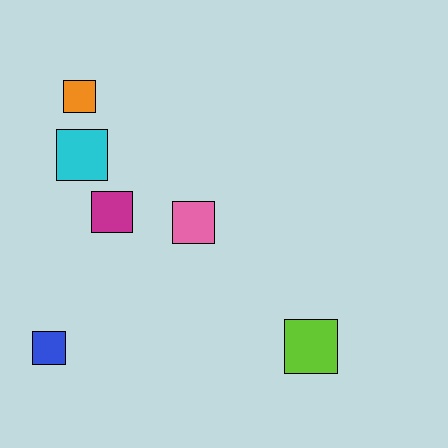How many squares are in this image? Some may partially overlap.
There are 6 squares.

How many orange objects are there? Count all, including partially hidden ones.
There is 1 orange object.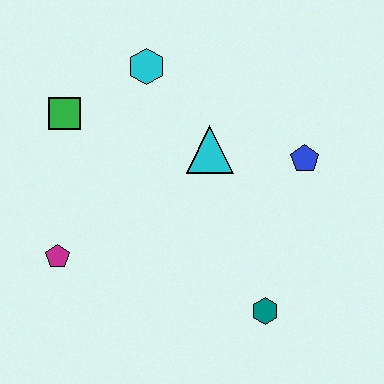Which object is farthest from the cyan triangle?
The magenta pentagon is farthest from the cyan triangle.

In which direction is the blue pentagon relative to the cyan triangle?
The blue pentagon is to the right of the cyan triangle.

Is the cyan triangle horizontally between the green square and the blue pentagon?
Yes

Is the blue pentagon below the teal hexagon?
No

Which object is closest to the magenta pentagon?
The green square is closest to the magenta pentagon.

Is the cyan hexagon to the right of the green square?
Yes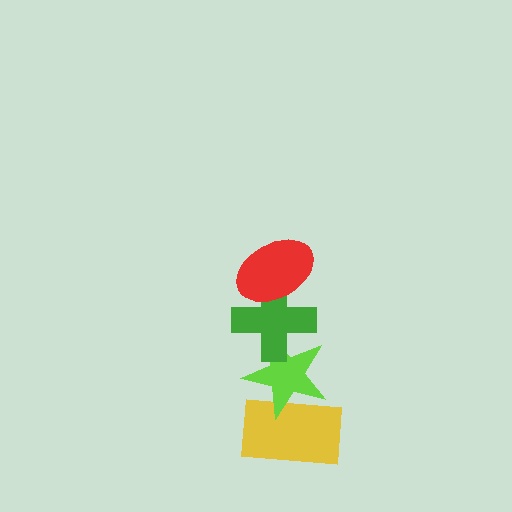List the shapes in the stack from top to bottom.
From top to bottom: the red ellipse, the green cross, the lime star, the yellow rectangle.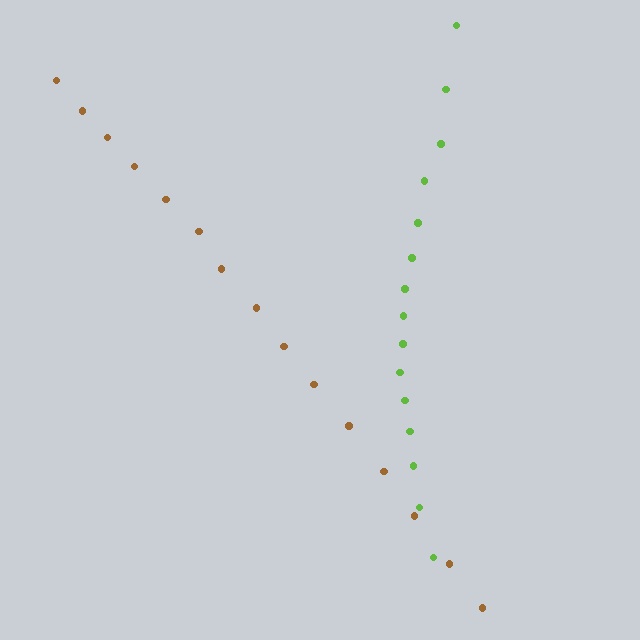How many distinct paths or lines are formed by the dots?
There are 2 distinct paths.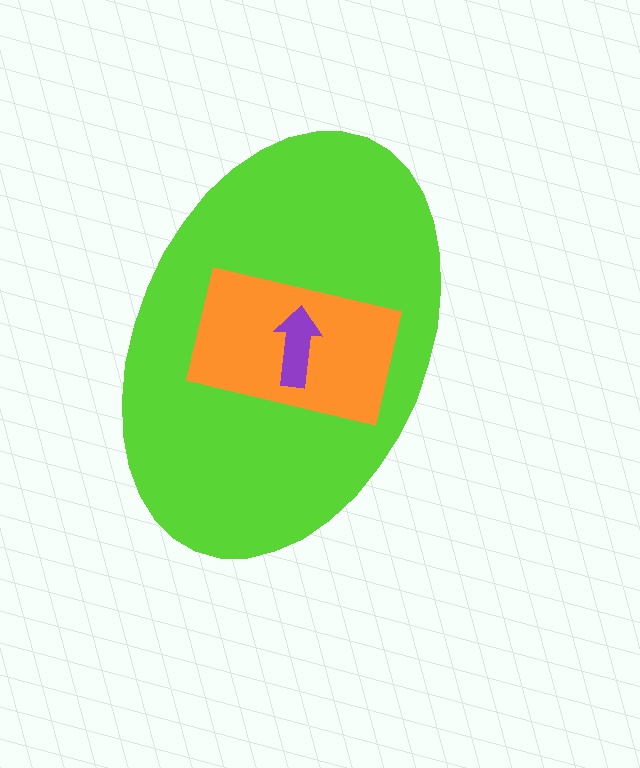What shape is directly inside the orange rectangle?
The purple arrow.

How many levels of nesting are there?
3.